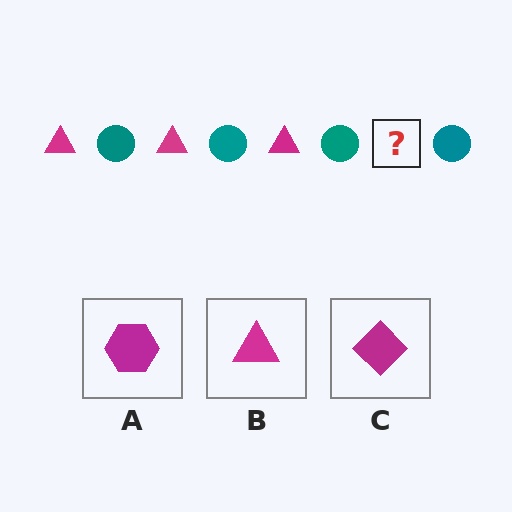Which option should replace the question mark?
Option B.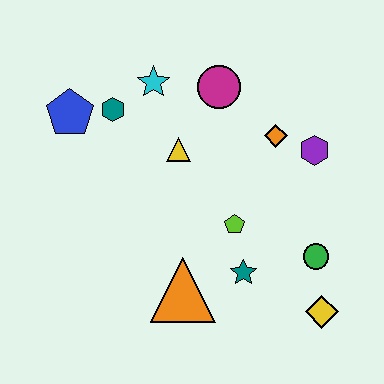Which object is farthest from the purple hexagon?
The blue pentagon is farthest from the purple hexagon.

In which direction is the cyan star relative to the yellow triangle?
The cyan star is above the yellow triangle.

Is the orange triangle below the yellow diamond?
No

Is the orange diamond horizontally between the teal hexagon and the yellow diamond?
Yes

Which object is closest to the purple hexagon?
The orange diamond is closest to the purple hexagon.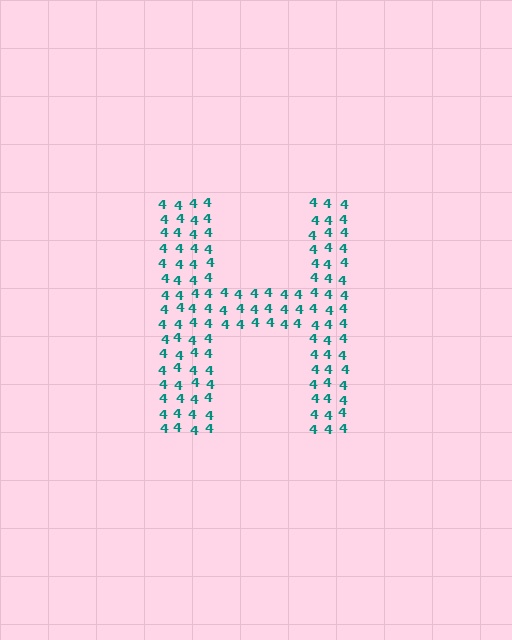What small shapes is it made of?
It is made of small digit 4's.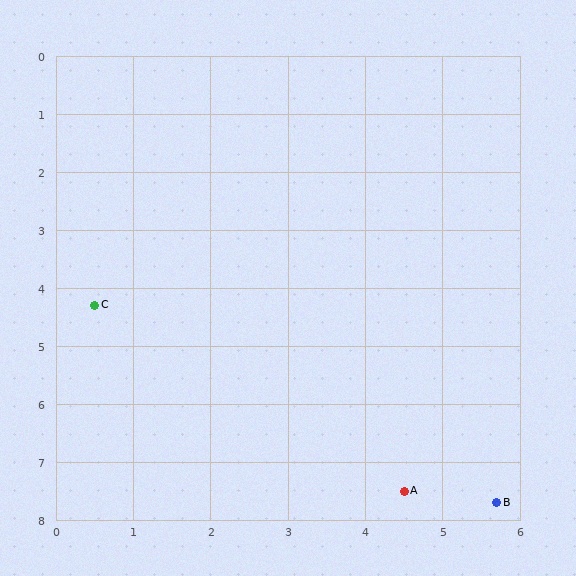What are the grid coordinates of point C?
Point C is at approximately (0.5, 4.3).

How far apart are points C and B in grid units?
Points C and B are about 6.2 grid units apart.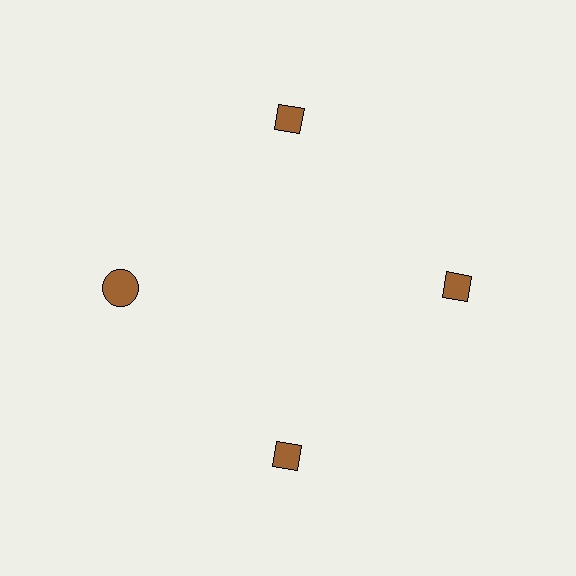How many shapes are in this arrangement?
There are 4 shapes arranged in a ring pattern.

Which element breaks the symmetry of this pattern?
The brown circle at roughly the 9 o'clock position breaks the symmetry. All other shapes are brown diamonds.